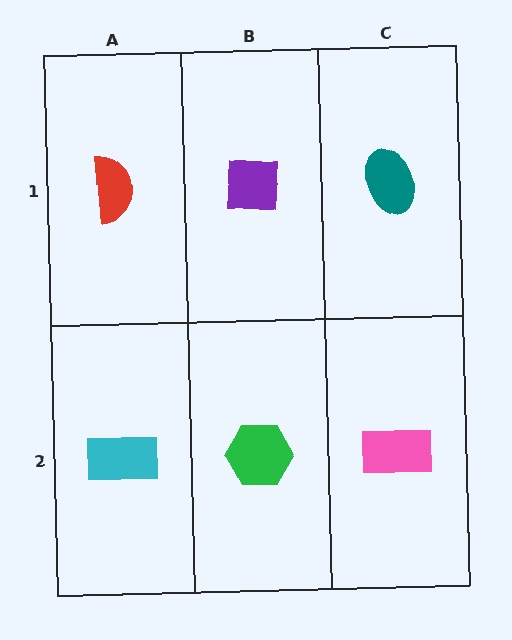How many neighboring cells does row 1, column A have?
2.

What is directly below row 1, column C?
A pink rectangle.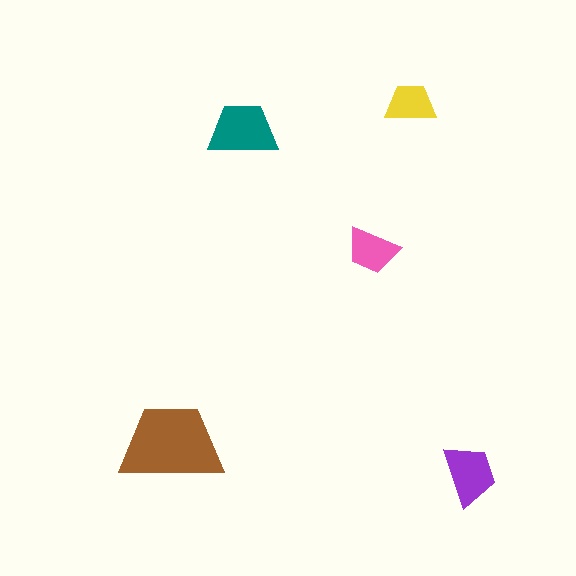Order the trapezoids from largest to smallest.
the brown one, the teal one, the purple one, the pink one, the yellow one.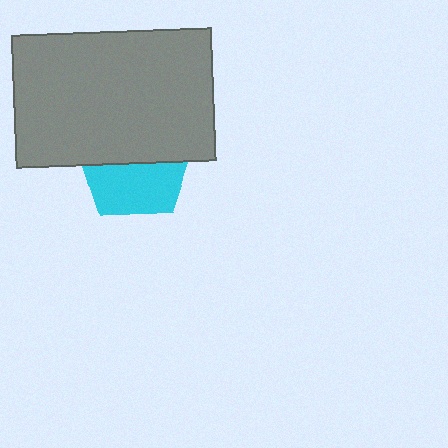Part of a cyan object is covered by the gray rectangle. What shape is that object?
It is a pentagon.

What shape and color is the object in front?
The object in front is a gray rectangle.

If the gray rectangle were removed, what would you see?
You would see the complete cyan pentagon.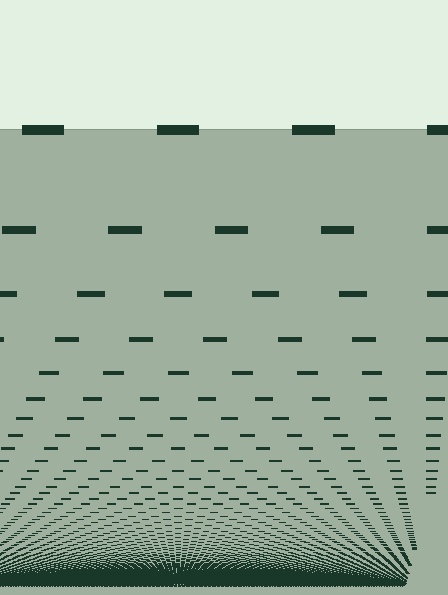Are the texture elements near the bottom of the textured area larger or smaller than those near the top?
Smaller. The gradient is inverted — elements near the bottom are smaller and denser.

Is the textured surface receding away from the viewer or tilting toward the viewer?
The surface appears to tilt toward the viewer. Texture elements get larger and sparser toward the top.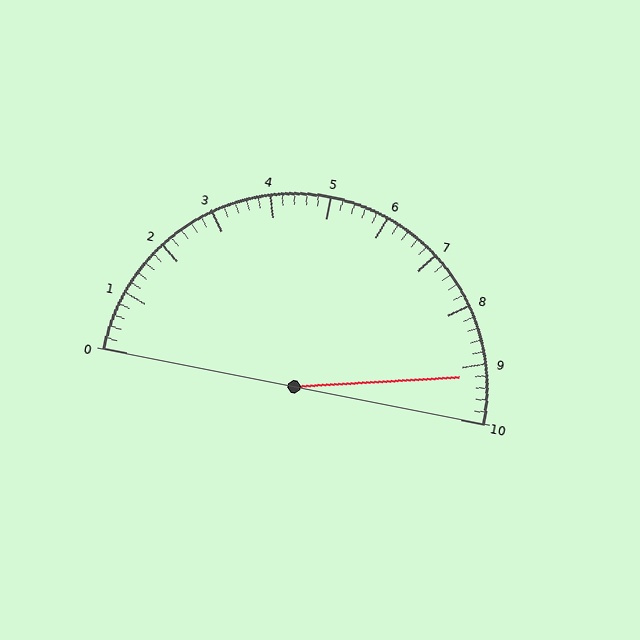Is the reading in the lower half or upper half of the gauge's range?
The reading is in the upper half of the range (0 to 10).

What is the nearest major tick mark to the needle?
The nearest major tick mark is 9.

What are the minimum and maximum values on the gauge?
The gauge ranges from 0 to 10.